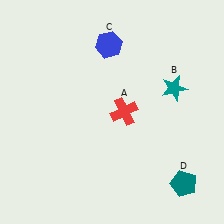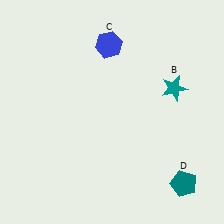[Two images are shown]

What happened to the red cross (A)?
The red cross (A) was removed in Image 2. It was in the top-right area of Image 1.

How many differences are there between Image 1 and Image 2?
There is 1 difference between the two images.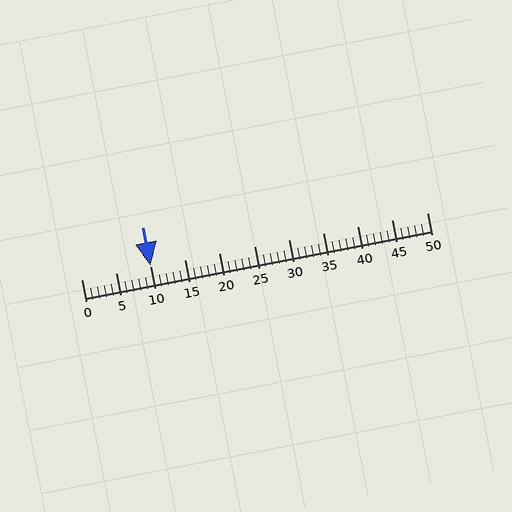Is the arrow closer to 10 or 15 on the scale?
The arrow is closer to 10.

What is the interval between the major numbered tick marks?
The major tick marks are spaced 5 units apart.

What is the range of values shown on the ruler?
The ruler shows values from 0 to 50.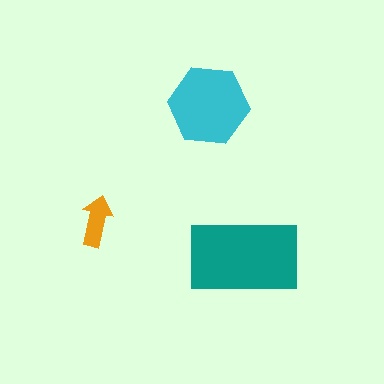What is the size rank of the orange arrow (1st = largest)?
3rd.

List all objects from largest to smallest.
The teal rectangle, the cyan hexagon, the orange arrow.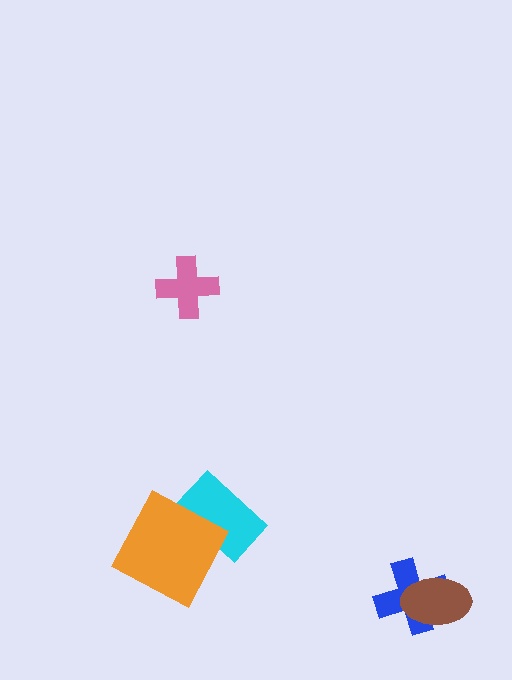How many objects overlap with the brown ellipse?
1 object overlaps with the brown ellipse.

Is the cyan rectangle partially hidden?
Yes, it is partially covered by another shape.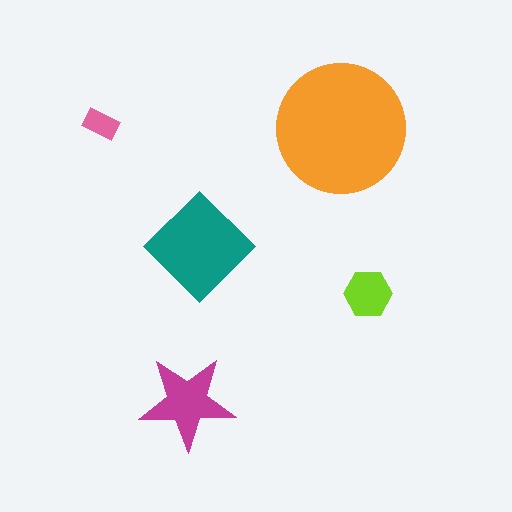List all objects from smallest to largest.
The pink rectangle, the lime hexagon, the magenta star, the teal diamond, the orange circle.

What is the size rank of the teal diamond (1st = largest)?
2nd.